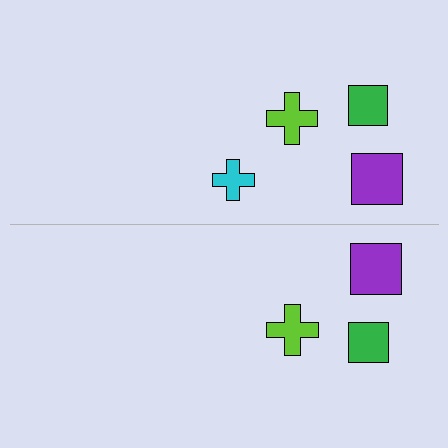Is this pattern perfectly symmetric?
No, the pattern is not perfectly symmetric. A cyan cross is missing from the bottom side.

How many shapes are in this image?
There are 7 shapes in this image.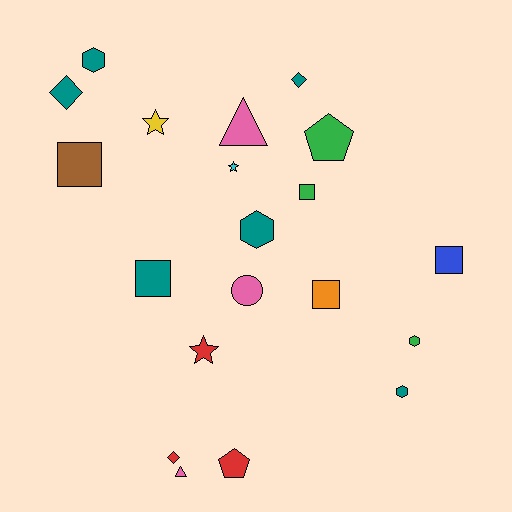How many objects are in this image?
There are 20 objects.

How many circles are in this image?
There is 1 circle.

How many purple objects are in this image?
There are no purple objects.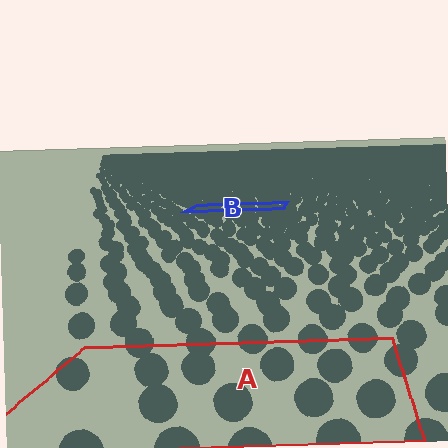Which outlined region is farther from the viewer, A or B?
Region B is farther from the viewer — the texture elements inside it appear smaller and more densely packed.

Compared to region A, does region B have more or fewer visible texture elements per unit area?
Region B has more texture elements per unit area — they are packed more densely because it is farther away.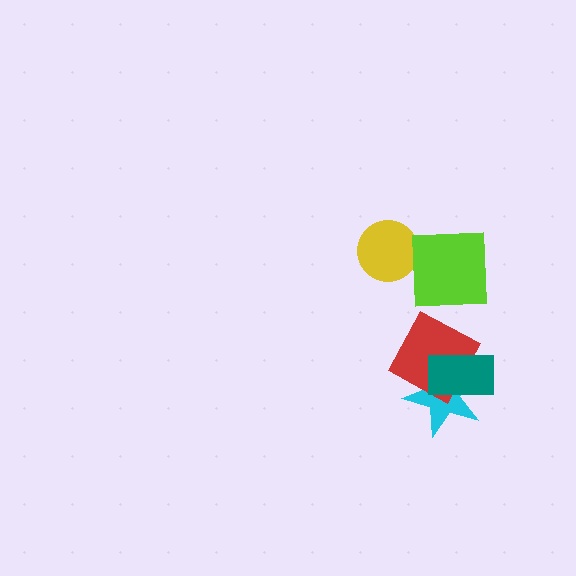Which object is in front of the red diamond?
The teal rectangle is in front of the red diamond.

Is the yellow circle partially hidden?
No, no other shape covers it.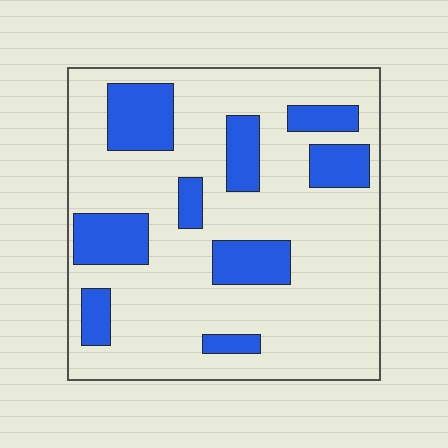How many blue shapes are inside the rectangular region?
9.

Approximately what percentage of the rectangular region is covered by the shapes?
Approximately 25%.